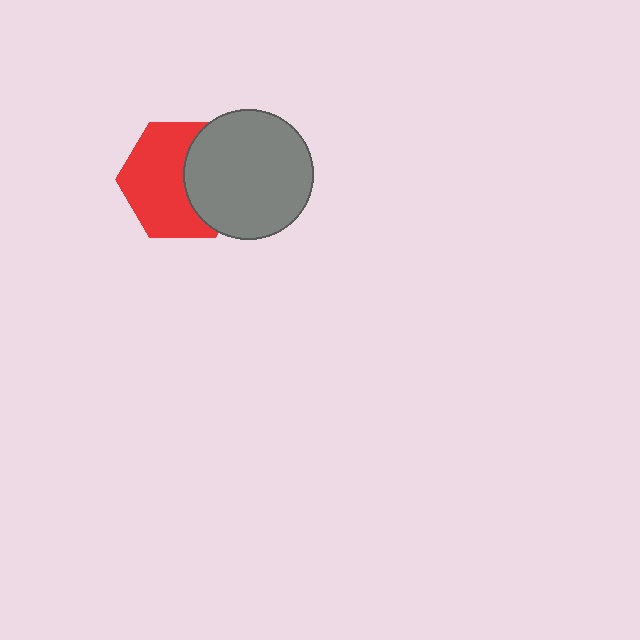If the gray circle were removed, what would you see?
You would see the complete red hexagon.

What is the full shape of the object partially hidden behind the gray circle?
The partially hidden object is a red hexagon.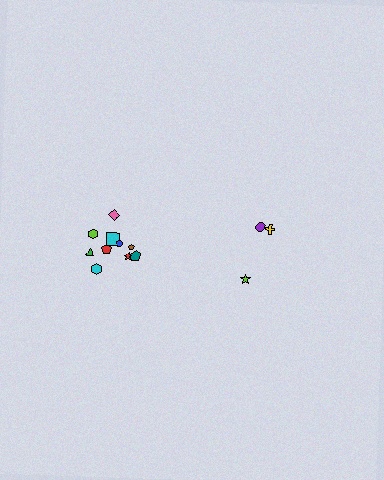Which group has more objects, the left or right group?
The left group.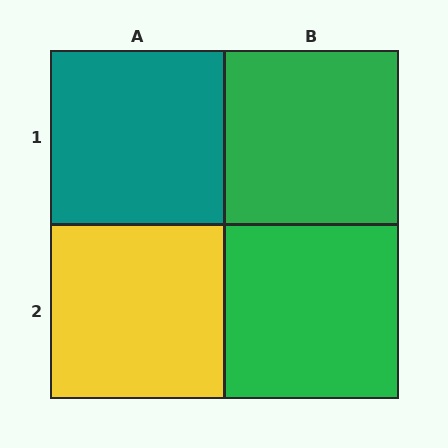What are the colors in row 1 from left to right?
Teal, green.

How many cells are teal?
1 cell is teal.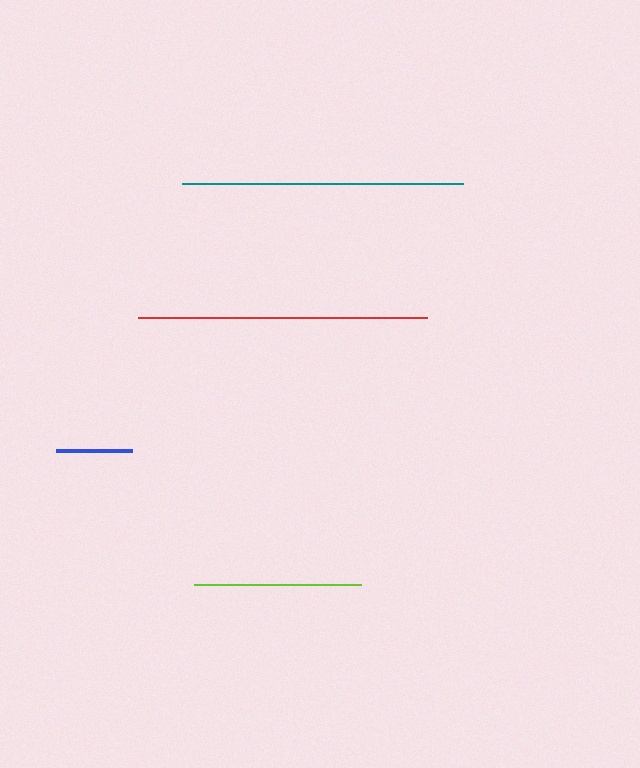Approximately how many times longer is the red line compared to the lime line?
The red line is approximately 1.7 times the length of the lime line.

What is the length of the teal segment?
The teal segment is approximately 281 pixels long.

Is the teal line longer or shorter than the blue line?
The teal line is longer than the blue line.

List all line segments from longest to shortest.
From longest to shortest: red, teal, lime, blue.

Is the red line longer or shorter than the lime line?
The red line is longer than the lime line.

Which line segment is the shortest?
The blue line is the shortest at approximately 76 pixels.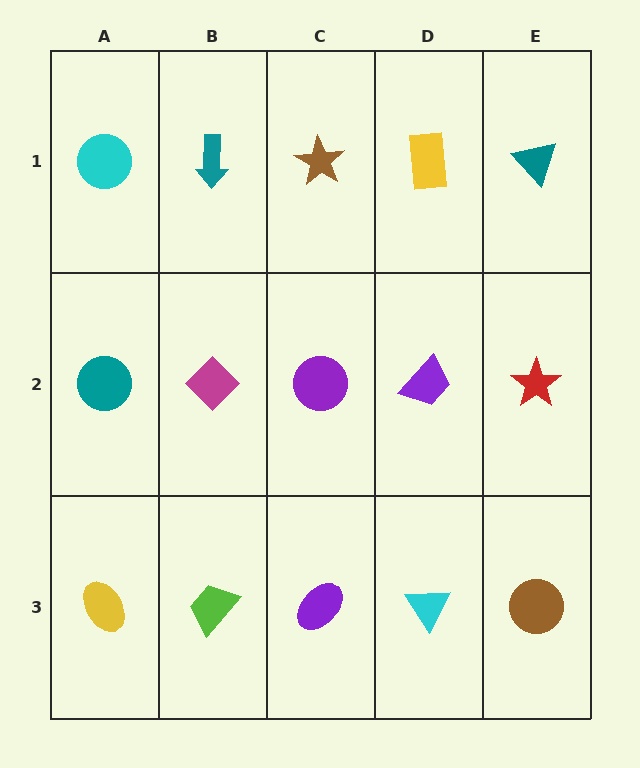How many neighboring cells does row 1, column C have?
3.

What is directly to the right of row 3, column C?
A cyan triangle.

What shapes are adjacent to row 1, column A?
A teal circle (row 2, column A), a teal arrow (row 1, column B).